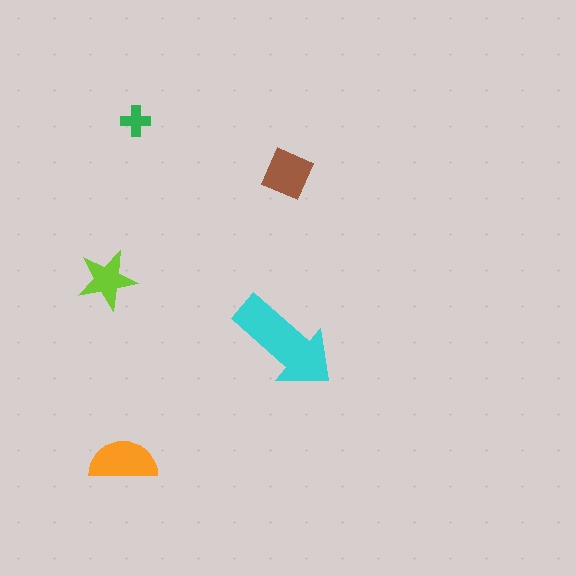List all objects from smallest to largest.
The green cross, the lime star, the brown diamond, the orange semicircle, the cyan arrow.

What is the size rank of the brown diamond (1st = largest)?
3rd.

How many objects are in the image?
There are 5 objects in the image.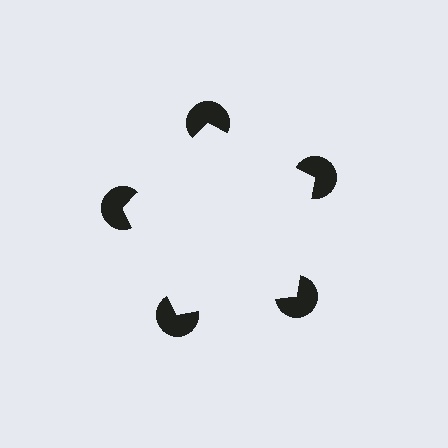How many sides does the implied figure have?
5 sides.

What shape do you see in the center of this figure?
An illusory pentagon — its edges are inferred from the aligned wedge cuts in the pac-man discs, not physically drawn.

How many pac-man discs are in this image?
There are 5 — one at each vertex of the illusory pentagon.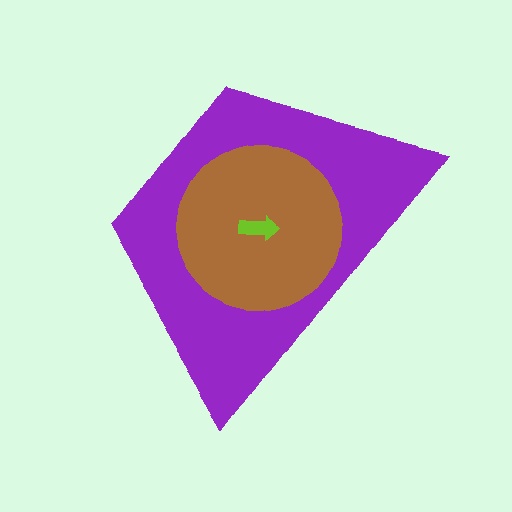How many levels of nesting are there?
3.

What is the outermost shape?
The purple trapezoid.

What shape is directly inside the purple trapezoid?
The brown circle.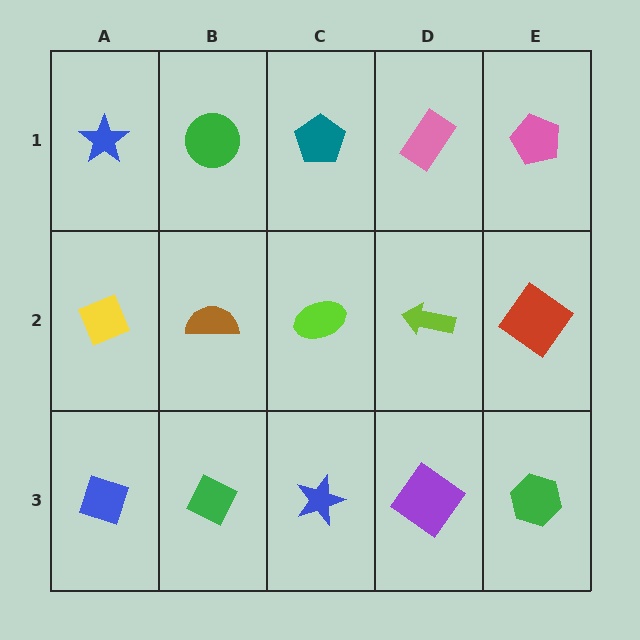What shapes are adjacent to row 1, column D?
A lime arrow (row 2, column D), a teal pentagon (row 1, column C), a pink pentagon (row 1, column E).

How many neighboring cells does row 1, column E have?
2.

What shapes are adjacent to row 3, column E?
A red diamond (row 2, column E), a purple diamond (row 3, column D).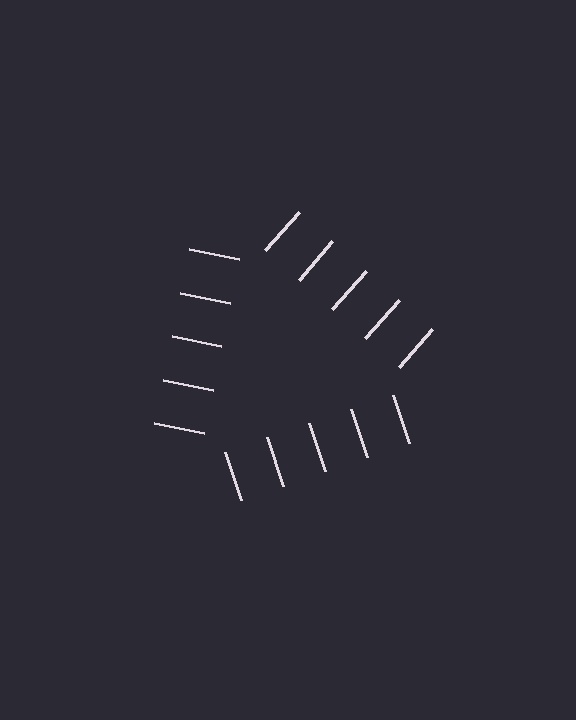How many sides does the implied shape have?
3 sides — the line-ends trace a triangle.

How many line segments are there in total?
15 — 5 along each of the 3 edges.